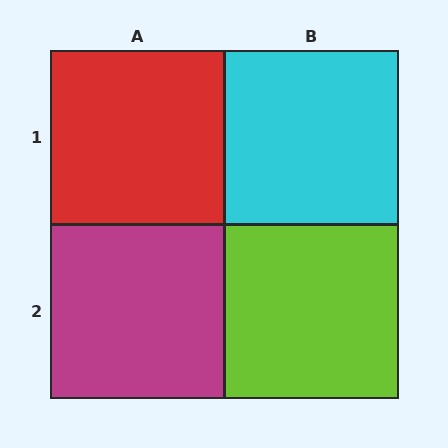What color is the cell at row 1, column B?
Cyan.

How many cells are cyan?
1 cell is cyan.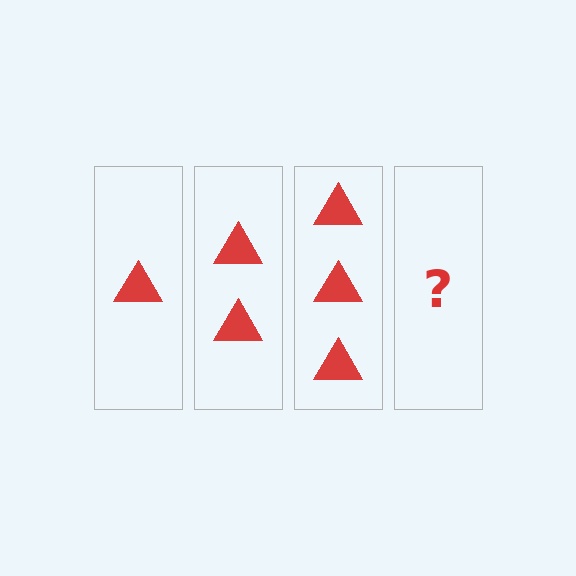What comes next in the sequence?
The next element should be 4 triangles.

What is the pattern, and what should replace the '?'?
The pattern is that each step adds one more triangle. The '?' should be 4 triangles.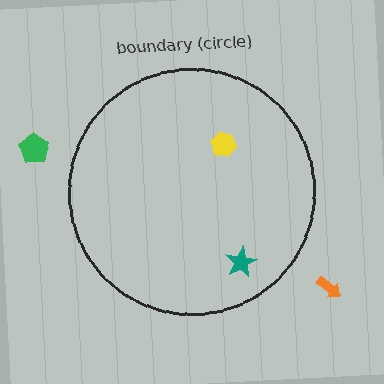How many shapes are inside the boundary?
2 inside, 2 outside.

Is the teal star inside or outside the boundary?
Inside.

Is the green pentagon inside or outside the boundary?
Outside.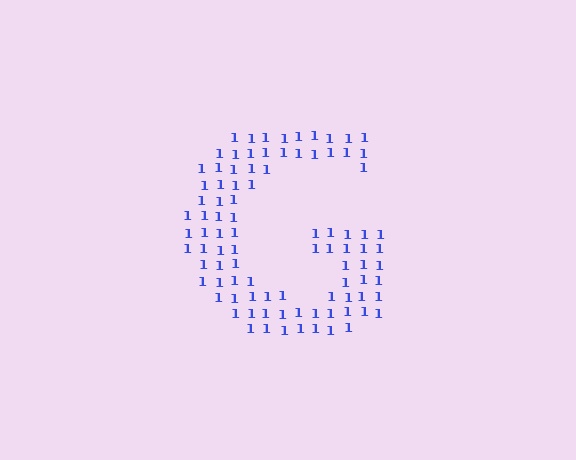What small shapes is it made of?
It is made of small digit 1's.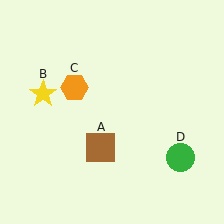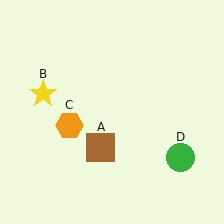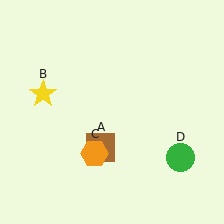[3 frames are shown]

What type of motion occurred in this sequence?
The orange hexagon (object C) rotated counterclockwise around the center of the scene.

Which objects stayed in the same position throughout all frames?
Brown square (object A) and yellow star (object B) and green circle (object D) remained stationary.